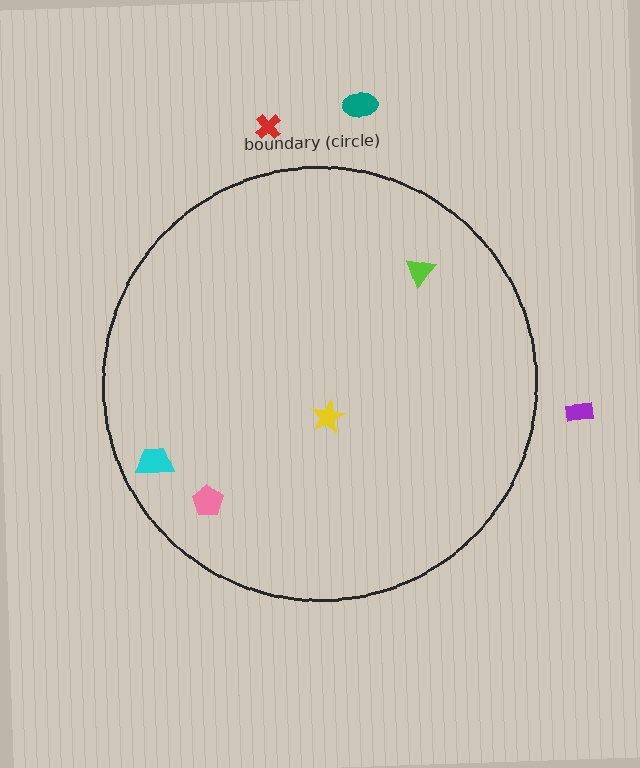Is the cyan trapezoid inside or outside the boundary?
Inside.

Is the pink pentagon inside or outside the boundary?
Inside.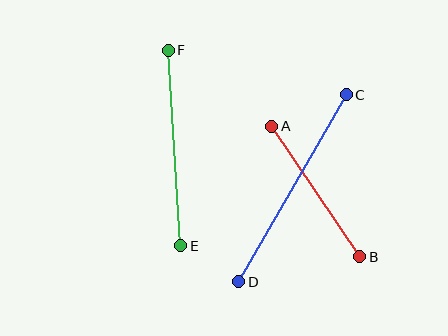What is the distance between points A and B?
The distance is approximately 157 pixels.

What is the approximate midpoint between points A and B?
The midpoint is at approximately (316, 191) pixels.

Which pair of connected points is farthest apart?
Points C and D are farthest apart.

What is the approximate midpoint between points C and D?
The midpoint is at approximately (293, 188) pixels.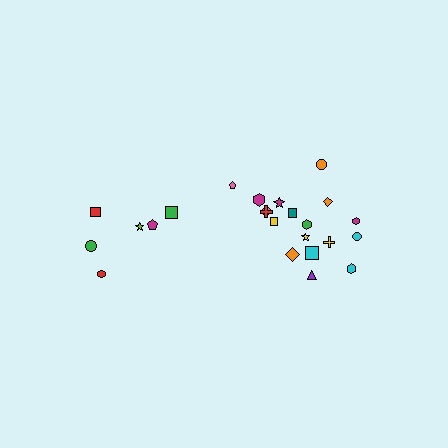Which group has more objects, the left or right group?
The right group.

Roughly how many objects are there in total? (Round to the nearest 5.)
Roughly 25 objects in total.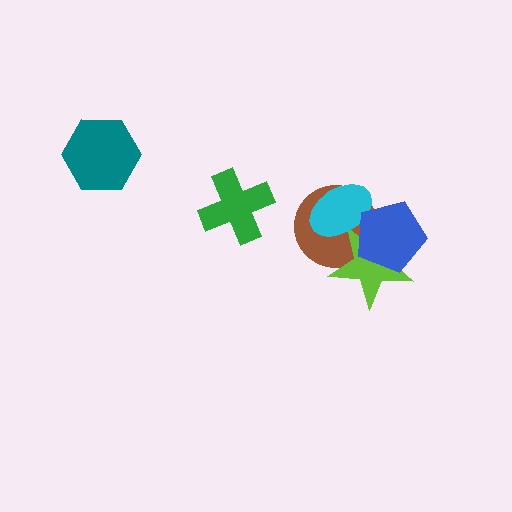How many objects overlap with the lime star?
3 objects overlap with the lime star.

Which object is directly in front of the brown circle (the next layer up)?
The lime star is directly in front of the brown circle.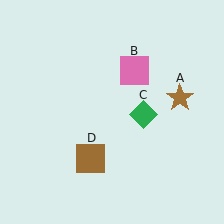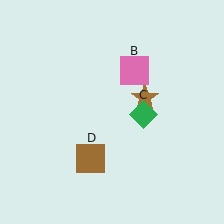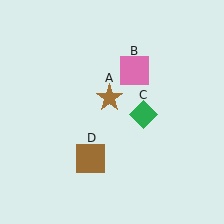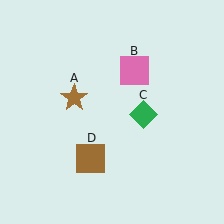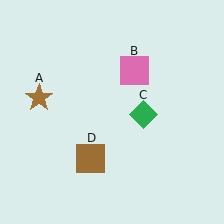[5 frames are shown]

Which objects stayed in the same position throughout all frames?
Pink square (object B) and green diamond (object C) and brown square (object D) remained stationary.